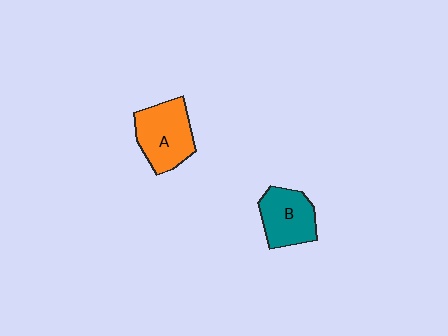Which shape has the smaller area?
Shape B (teal).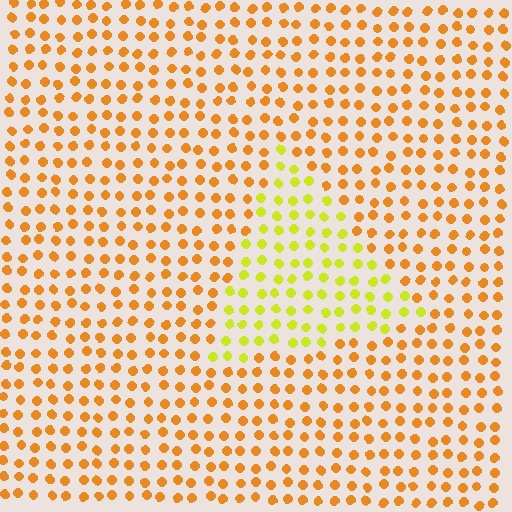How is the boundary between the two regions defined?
The boundary is defined purely by a slight shift in hue (about 38 degrees). Spacing, size, and orientation are identical on both sides.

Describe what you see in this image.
The image is filled with small orange elements in a uniform arrangement. A triangle-shaped region is visible where the elements are tinted to a slightly different hue, forming a subtle color boundary.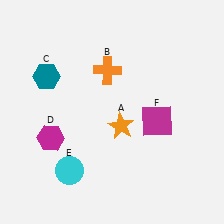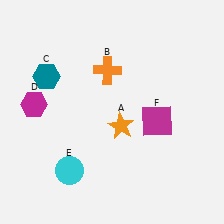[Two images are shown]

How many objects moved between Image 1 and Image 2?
1 object moved between the two images.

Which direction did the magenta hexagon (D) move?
The magenta hexagon (D) moved up.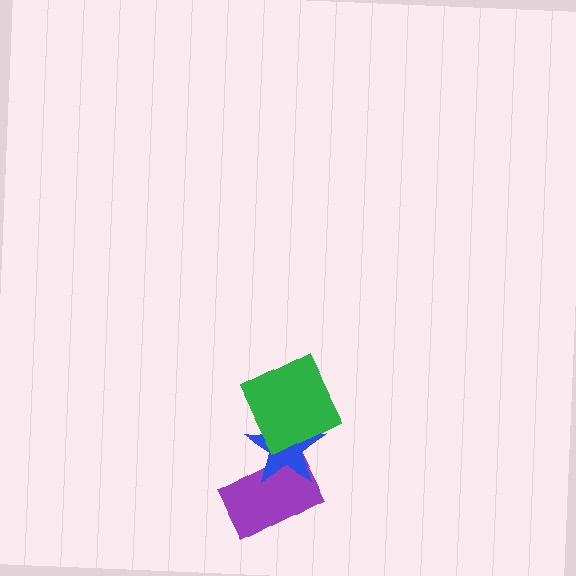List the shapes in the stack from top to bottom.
From top to bottom: the green square, the blue star, the purple rectangle.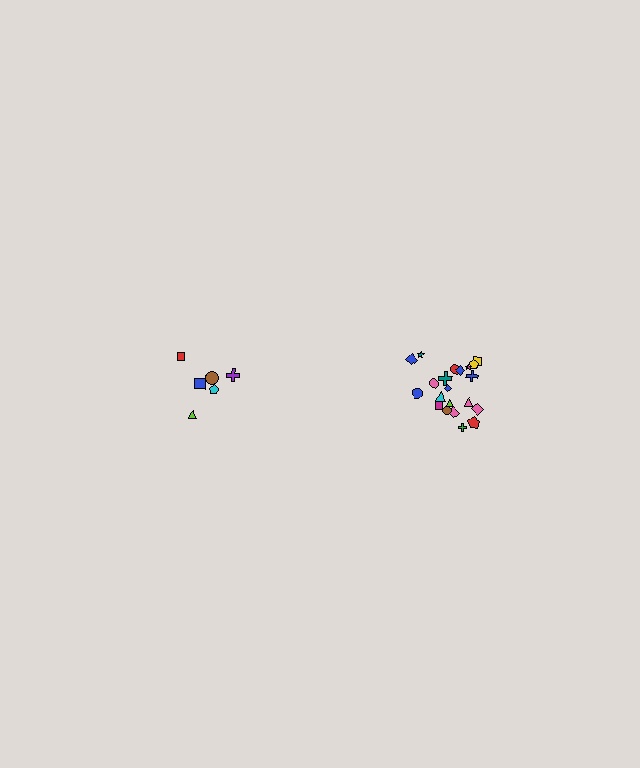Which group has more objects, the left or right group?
The right group.